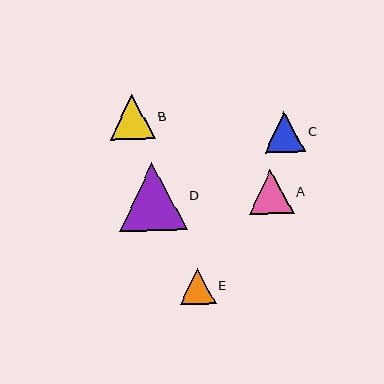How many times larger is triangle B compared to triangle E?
Triangle B is approximately 1.3 times the size of triangle E.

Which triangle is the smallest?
Triangle E is the smallest with a size of approximately 36 pixels.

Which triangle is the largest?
Triangle D is the largest with a size of approximately 67 pixels.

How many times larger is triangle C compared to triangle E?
Triangle C is approximately 1.1 times the size of triangle E.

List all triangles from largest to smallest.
From largest to smallest: D, B, A, C, E.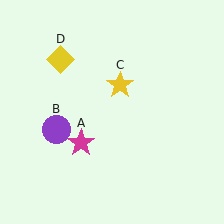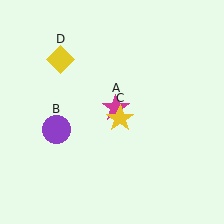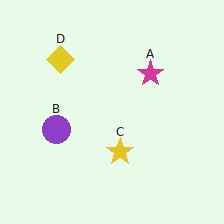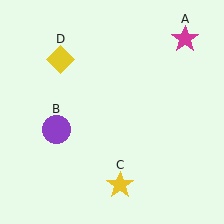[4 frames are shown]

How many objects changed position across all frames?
2 objects changed position: magenta star (object A), yellow star (object C).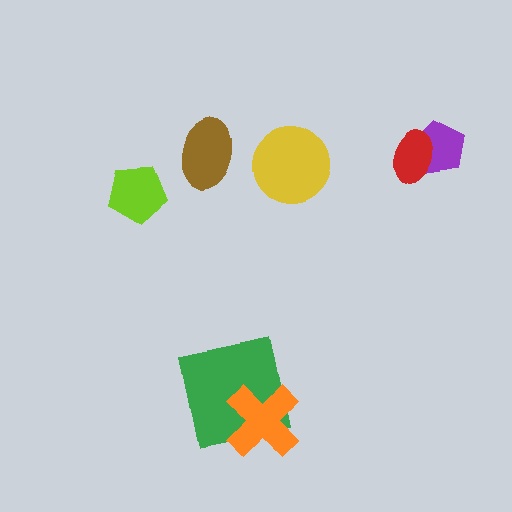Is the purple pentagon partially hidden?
Yes, it is partially covered by another shape.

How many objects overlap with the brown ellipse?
0 objects overlap with the brown ellipse.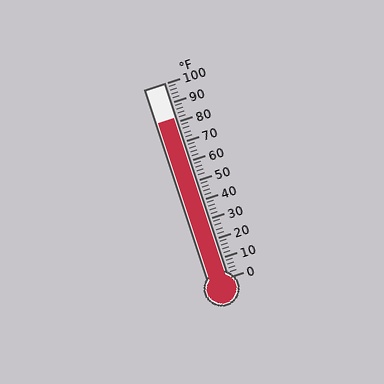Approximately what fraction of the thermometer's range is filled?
The thermometer is filled to approximately 80% of its range.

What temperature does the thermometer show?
The thermometer shows approximately 82°F.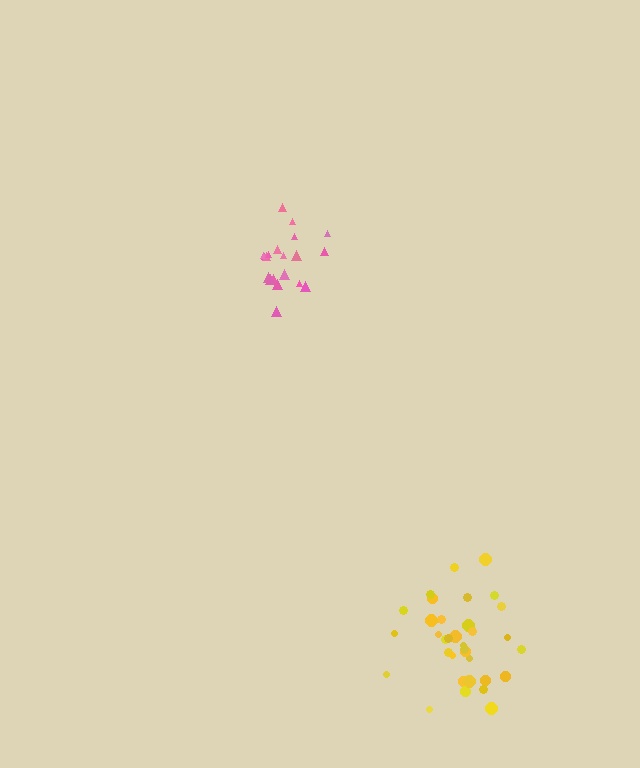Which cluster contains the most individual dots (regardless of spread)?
Yellow (34).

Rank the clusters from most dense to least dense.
pink, yellow.